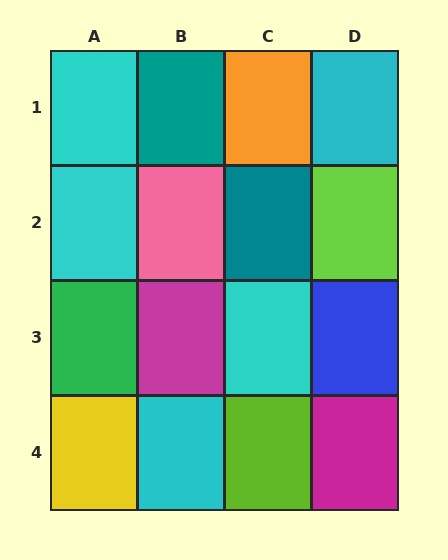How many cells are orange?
1 cell is orange.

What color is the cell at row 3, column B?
Magenta.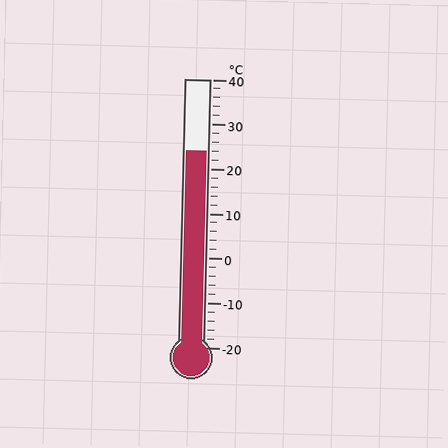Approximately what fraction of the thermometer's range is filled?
The thermometer is filled to approximately 75% of its range.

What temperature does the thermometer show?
The thermometer shows approximately 24°C.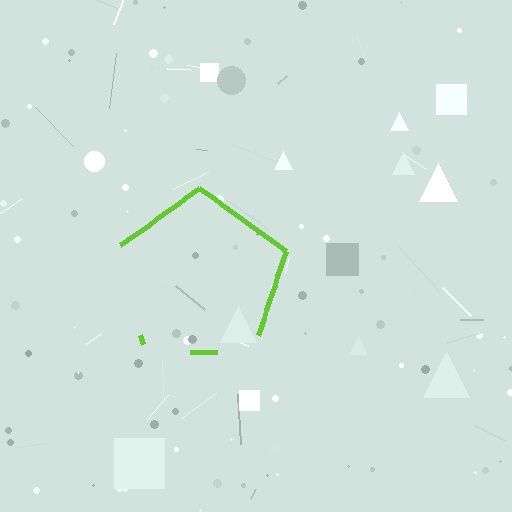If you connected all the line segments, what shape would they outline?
They would outline a pentagon.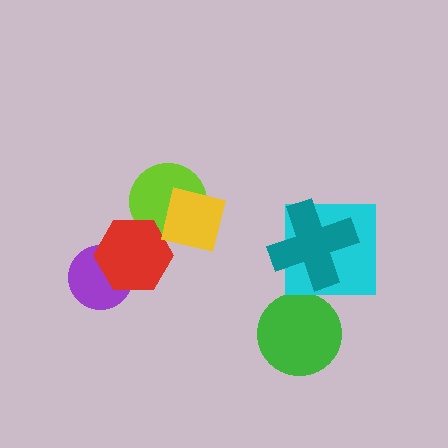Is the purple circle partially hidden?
Yes, it is partially covered by another shape.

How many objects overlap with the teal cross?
1 object overlaps with the teal cross.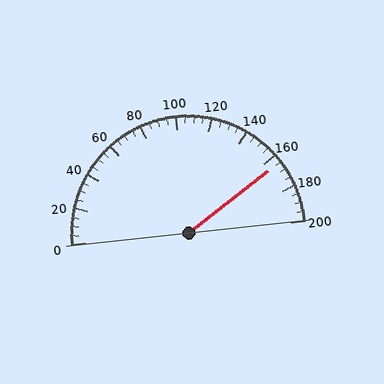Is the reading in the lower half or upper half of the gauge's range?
The reading is in the upper half of the range (0 to 200).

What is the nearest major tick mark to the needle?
The nearest major tick mark is 160.